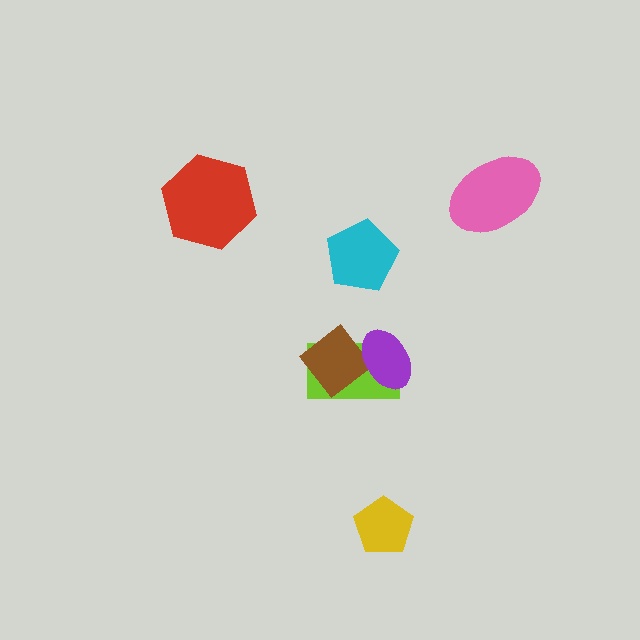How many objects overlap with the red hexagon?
0 objects overlap with the red hexagon.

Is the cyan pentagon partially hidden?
No, no other shape covers it.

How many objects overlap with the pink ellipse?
0 objects overlap with the pink ellipse.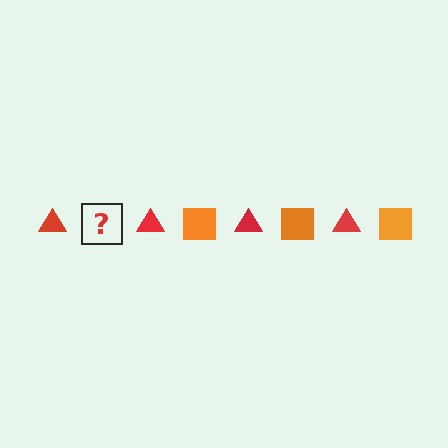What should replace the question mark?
The question mark should be replaced with an orange square.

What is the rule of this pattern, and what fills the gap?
The rule is that the pattern alternates between red triangle and orange square. The gap should be filled with an orange square.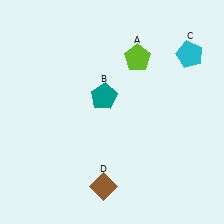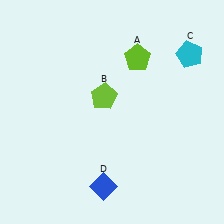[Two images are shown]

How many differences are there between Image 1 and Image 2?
There are 2 differences between the two images.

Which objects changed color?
B changed from teal to lime. D changed from brown to blue.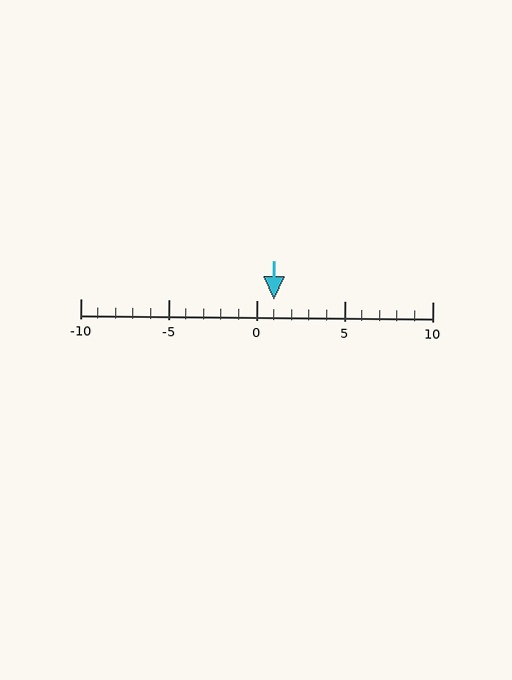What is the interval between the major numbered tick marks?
The major tick marks are spaced 5 units apart.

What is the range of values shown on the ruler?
The ruler shows values from -10 to 10.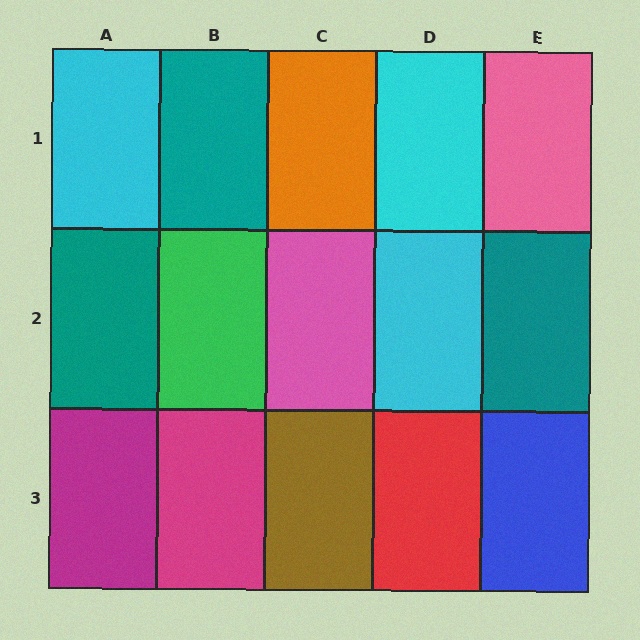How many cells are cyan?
3 cells are cyan.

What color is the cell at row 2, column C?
Pink.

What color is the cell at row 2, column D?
Cyan.